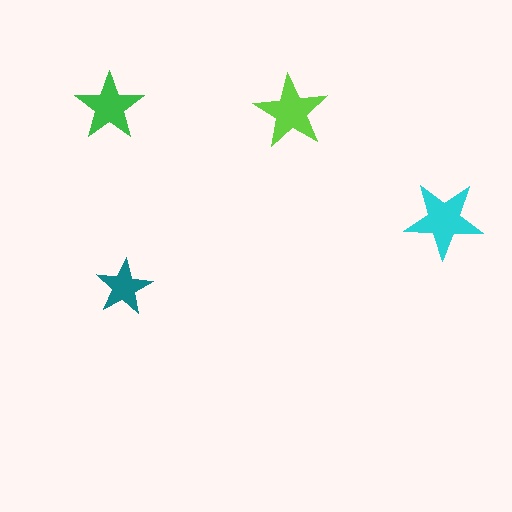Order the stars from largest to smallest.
the cyan one, the lime one, the green one, the teal one.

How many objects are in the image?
There are 4 objects in the image.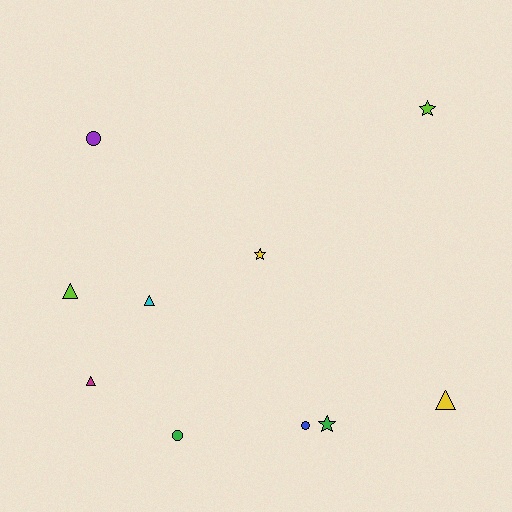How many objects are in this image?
There are 10 objects.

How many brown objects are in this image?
There are no brown objects.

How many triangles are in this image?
There are 4 triangles.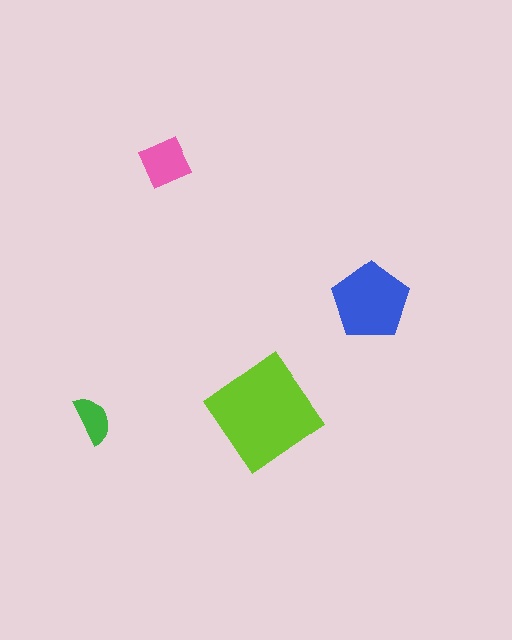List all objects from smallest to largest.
The green semicircle, the pink diamond, the blue pentagon, the lime diamond.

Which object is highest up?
The pink diamond is topmost.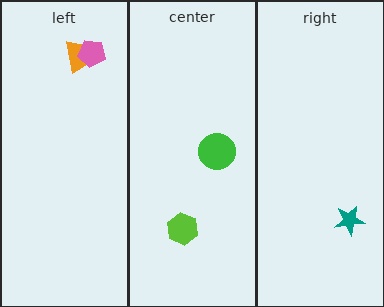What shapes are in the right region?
The teal star.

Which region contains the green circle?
The center region.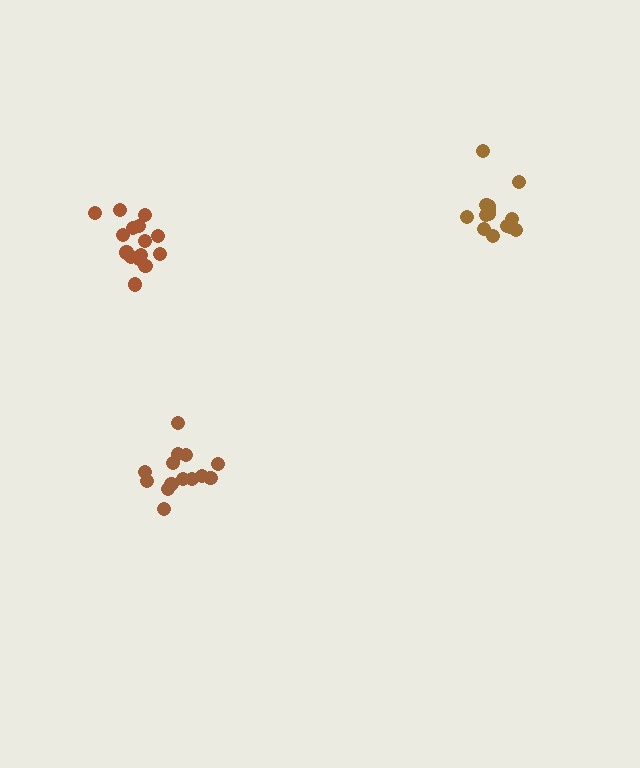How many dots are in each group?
Group 1: 14 dots, Group 2: 15 dots, Group 3: 14 dots (43 total).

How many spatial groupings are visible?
There are 3 spatial groupings.